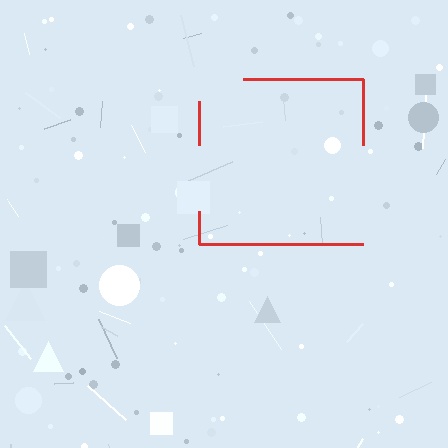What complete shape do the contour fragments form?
The contour fragments form a square.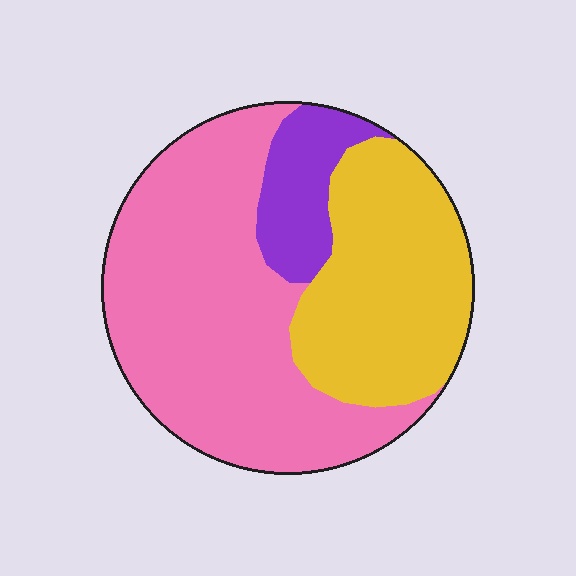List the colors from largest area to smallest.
From largest to smallest: pink, yellow, purple.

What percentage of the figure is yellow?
Yellow covers around 35% of the figure.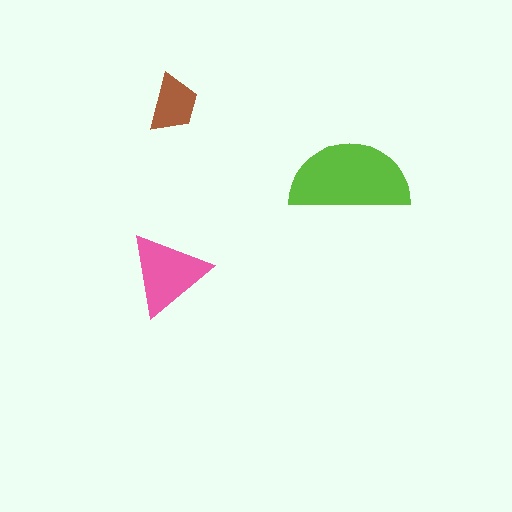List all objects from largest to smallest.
The lime semicircle, the pink triangle, the brown trapezoid.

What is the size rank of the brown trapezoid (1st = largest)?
3rd.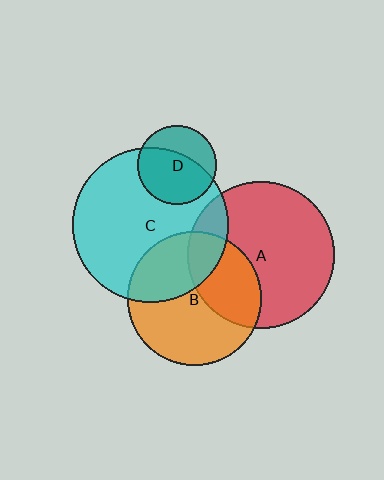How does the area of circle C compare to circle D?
Approximately 3.9 times.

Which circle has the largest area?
Circle C (cyan).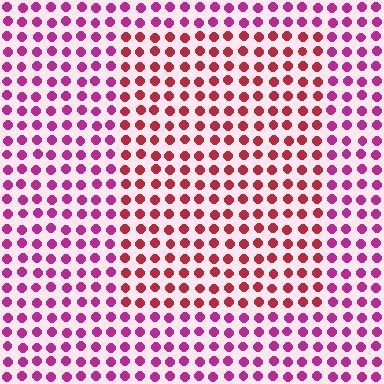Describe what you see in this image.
The image is filled with small magenta elements in a uniform arrangement. A rectangle-shaped region is visible where the elements are tinted to a slightly different hue, forming a subtle color boundary.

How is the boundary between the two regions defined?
The boundary is defined purely by a slight shift in hue (about 34 degrees). Spacing, size, and orientation are identical on both sides.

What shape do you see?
I see a rectangle.